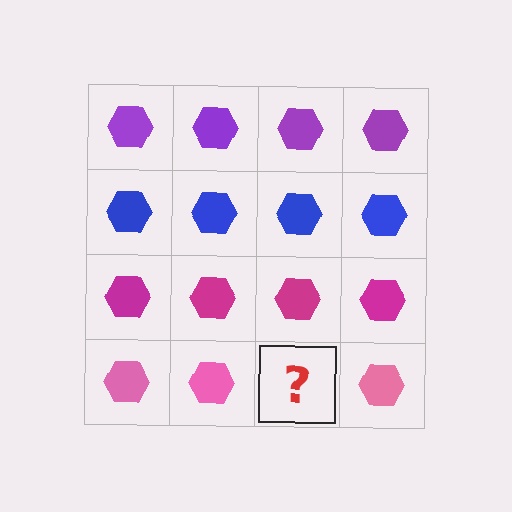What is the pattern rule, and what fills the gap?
The rule is that each row has a consistent color. The gap should be filled with a pink hexagon.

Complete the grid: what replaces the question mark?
The question mark should be replaced with a pink hexagon.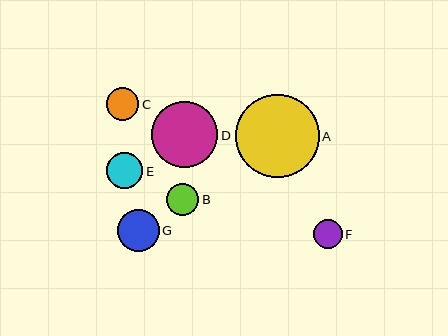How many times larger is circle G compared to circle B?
Circle G is approximately 1.3 times the size of circle B.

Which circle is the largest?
Circle A is the largest with a size of approximately 84 pixels.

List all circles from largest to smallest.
From largest to smallest: A, D, G, E, C, B, F.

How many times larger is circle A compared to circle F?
Circle A is approximately 2.9 times the size of circle F.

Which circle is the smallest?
Circle F is the smallest with a size of approximately 29 pixels.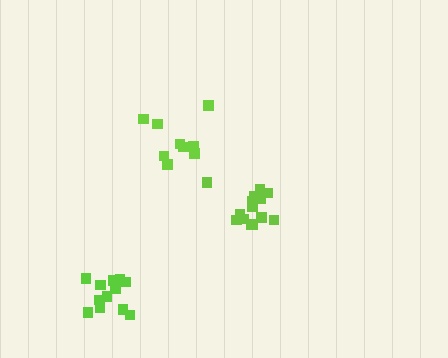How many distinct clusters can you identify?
There are 3 distinct clusters.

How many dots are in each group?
Group 1: 9 dots, Group 2: 15 dots, Group 3: 12 dots (36 total).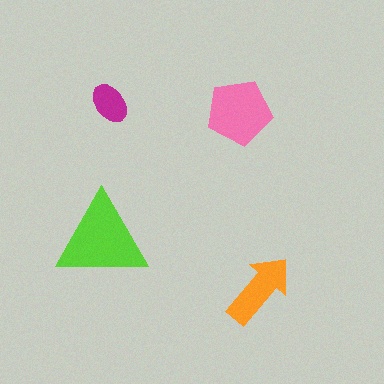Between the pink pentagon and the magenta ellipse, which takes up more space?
The pink pentagon.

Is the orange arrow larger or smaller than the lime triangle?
Smaller.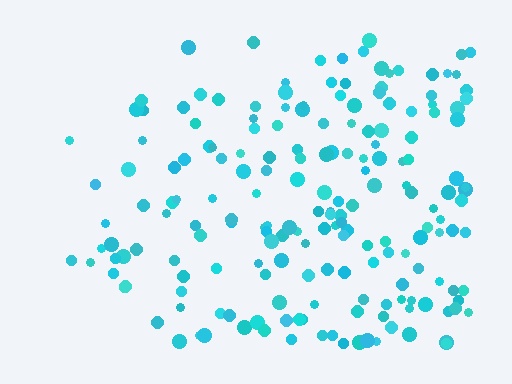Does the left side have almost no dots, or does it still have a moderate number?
Still a moderate number, just noticeably fewer than the right.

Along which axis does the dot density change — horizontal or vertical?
Horizontal.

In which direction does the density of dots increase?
From left to right, with the right side densest.